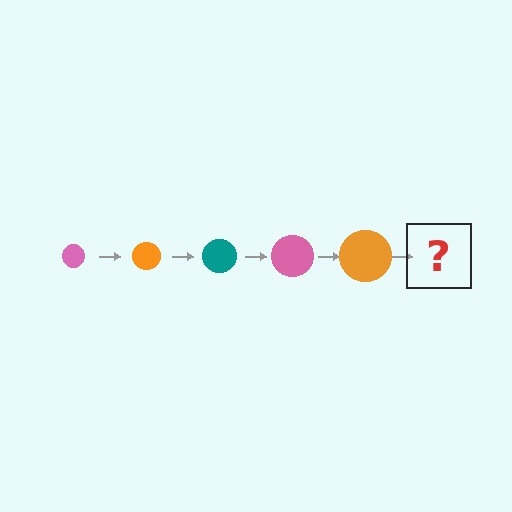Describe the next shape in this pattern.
It should be a teal circle, larger than the previous one.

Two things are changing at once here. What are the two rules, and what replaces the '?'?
The two rules are that the circle grows larger each step and the color cycles through pink, orange, and teal. The '?' should be a teal circle, larger than the previous one.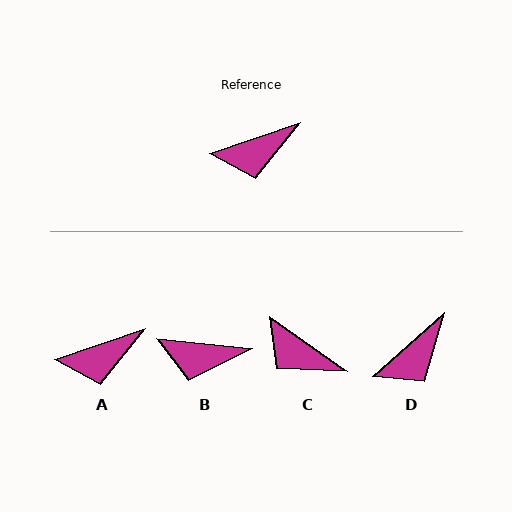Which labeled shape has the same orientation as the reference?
A.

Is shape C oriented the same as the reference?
No, it is off by about 54 degrees.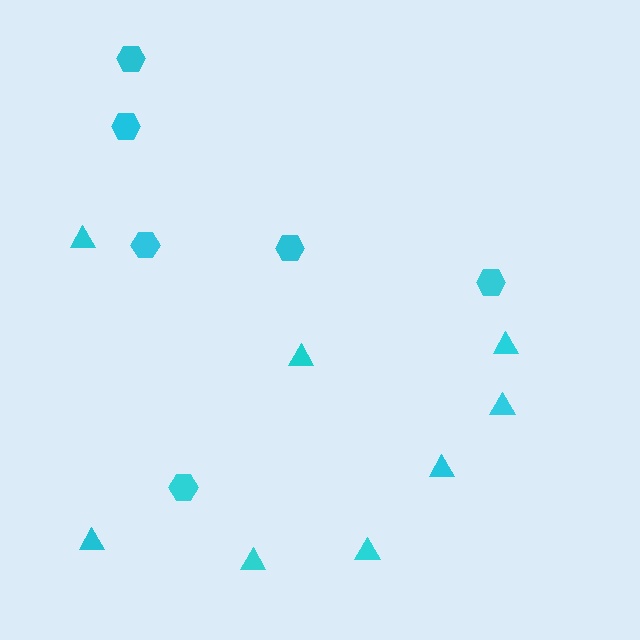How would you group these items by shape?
There are 2 groups: one group of hexagons (6) and one group of triangles (8).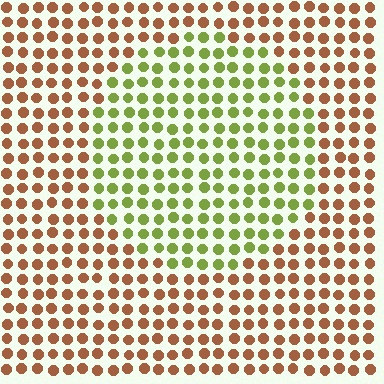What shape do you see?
I see a circle.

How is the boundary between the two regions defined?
The boundary is defined purely by a slight shift in hue (about 66 degrees). Spacing, size, and orientation are identical on both sides.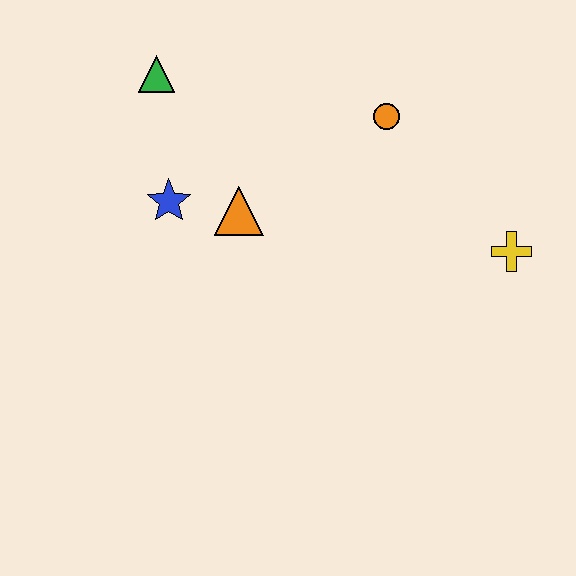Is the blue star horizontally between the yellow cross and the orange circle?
No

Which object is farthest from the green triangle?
The yellow cross is farthest from the green triangle.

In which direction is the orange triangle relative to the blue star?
The orange triangle is to the right of the blue star.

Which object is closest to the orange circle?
The orange triangle is closest to the orange circle.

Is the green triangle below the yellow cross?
No